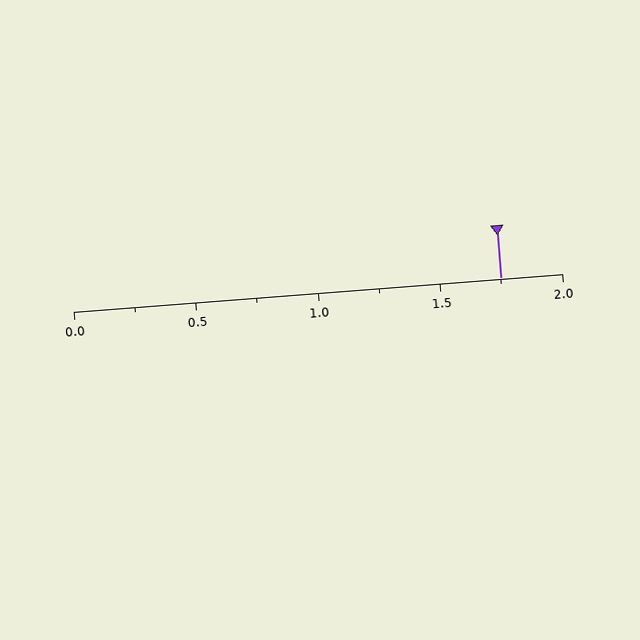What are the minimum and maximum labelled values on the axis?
The axis runs from 0.0 to 2.0.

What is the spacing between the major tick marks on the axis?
The major ticks are spaced 0.5 apart.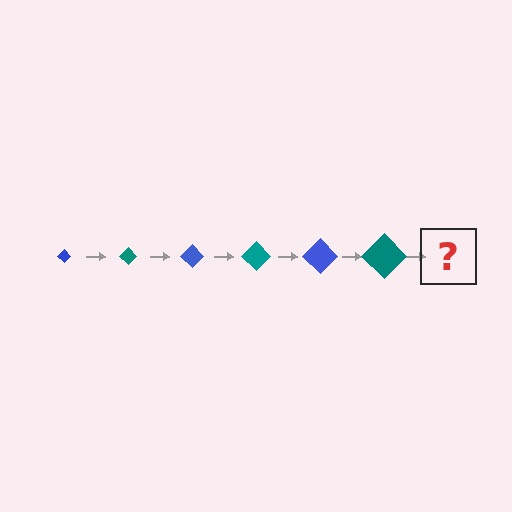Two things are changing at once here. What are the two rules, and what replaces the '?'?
The two rules are that the diamond grows larger each step and the color cycles through blue and teal. The '?' should be a blue diamond, larger than the previous one.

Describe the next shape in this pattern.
It should be a blue diamond, larger than the previous one.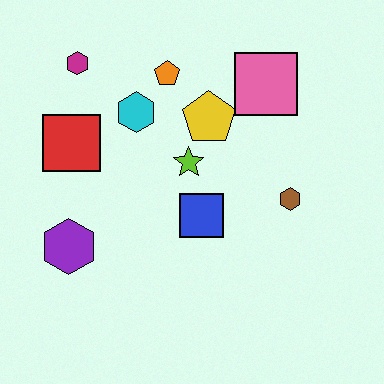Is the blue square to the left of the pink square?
Yes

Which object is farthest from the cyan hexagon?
The brown hexagon is farthest from the cyan hexagon.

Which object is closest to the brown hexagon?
The blue square is closest to the brown hexagon.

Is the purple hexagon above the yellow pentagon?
No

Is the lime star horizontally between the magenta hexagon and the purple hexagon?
No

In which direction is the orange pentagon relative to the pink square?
The orange pentagon is to the left of the pink square.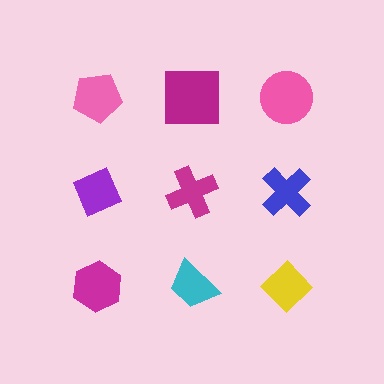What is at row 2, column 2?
A magenta cross.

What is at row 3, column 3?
A yellow diamond.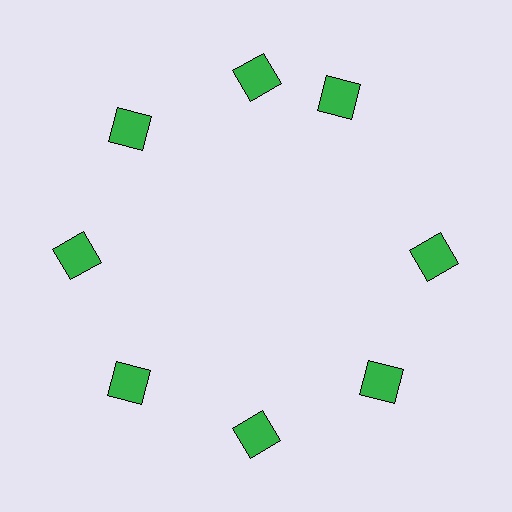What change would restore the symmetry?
The symmetry would be restored by rotating it back into even spacing with its neighbors so that all 8 squares sit at equal angles and equal distance from the center.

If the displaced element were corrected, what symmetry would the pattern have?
It would have 8-fold rotational symmetry — the pattern would map onto itself every 45 degrees.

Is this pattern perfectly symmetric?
No. The 8 green squares are arranged in a ring, but one element near the 2 o'clock position is rotated out of alignment along the ring, breaking the 8-fold rotational symmetry.